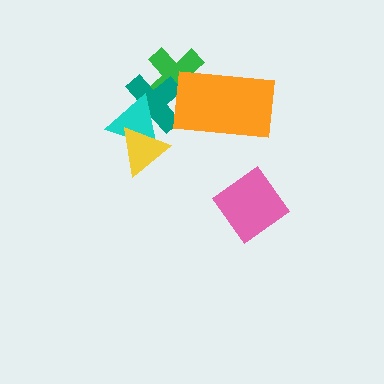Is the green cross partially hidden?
Yes, it is partially covered by another shape.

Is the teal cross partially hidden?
Yes, it is partially covered by another shape.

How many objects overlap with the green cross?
2 objects overlap with the green cross.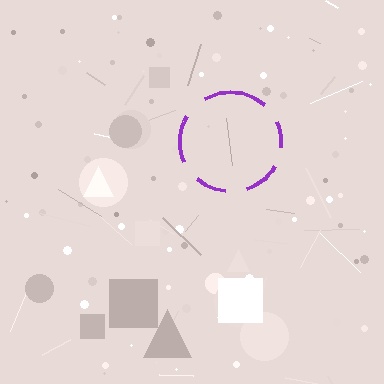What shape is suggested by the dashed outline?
The dashed outline suggests a circle.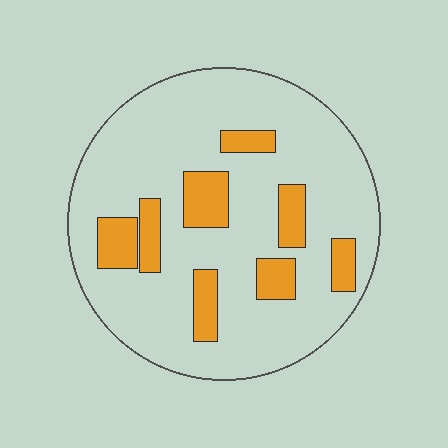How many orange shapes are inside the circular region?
8.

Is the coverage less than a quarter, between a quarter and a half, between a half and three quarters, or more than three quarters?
Less than a quarter.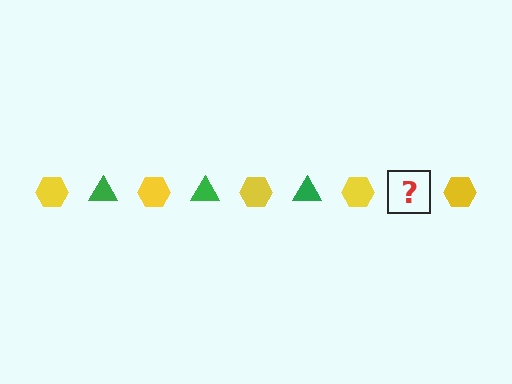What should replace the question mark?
The question mark should be replaced with a green triangle.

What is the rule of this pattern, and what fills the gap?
The rule is that the pattern alternates between yellow hexagon and green triangle. The gap should be filled with a green triangle.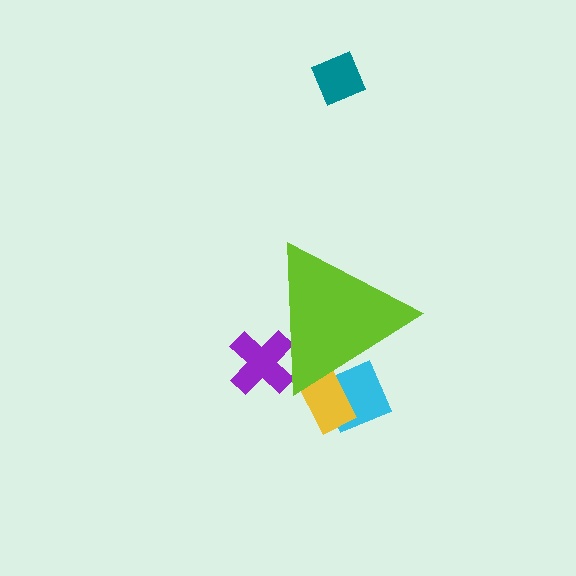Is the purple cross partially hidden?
Yes, the purple cross is partially hidden behind the lime triangle.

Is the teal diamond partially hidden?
No, the teal diamond is fully visible.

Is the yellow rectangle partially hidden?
Yes, the yellow rectangle is partially hidden behind the lime triangle.